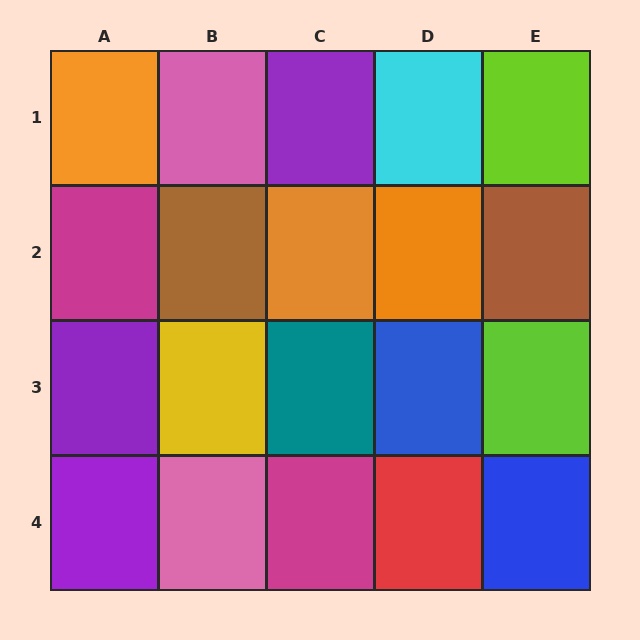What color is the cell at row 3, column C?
Teal.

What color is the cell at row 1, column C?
Purple.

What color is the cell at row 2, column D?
Orange.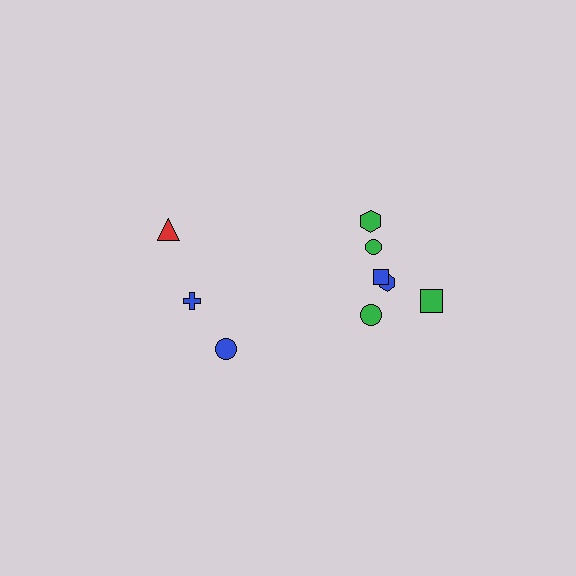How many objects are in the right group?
There are 6 objects.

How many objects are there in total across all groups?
There are 9 objects.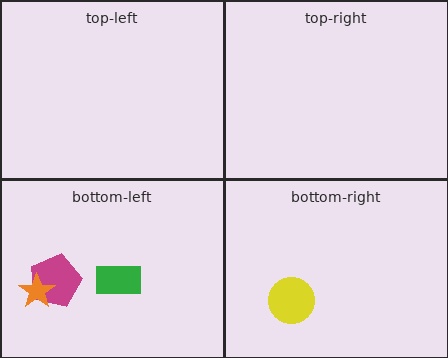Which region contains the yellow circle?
The bottom-right region.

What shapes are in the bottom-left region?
The green rectangle, the magenta pentagon, the orange star.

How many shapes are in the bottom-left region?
3.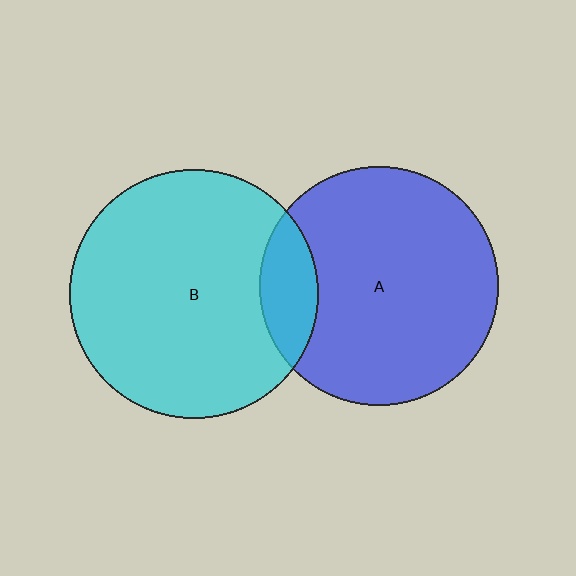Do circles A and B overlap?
Yes.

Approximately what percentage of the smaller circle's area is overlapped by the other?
Approximately 15%.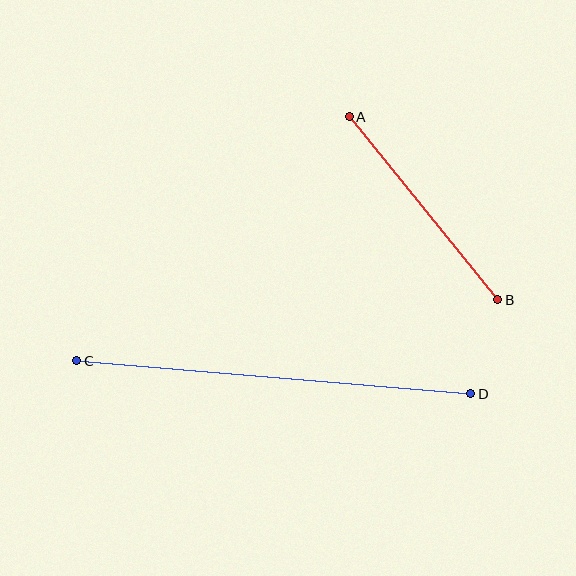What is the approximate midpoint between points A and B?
The midpoint is at approximately (423, 208) pixels.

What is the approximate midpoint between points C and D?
The midpoint is at approximately (274, 377) pixels.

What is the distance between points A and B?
The distance is approximately 236 pixels.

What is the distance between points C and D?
The distance is approximately 395 pixels.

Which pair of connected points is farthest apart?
Points C and D are farthest apart.